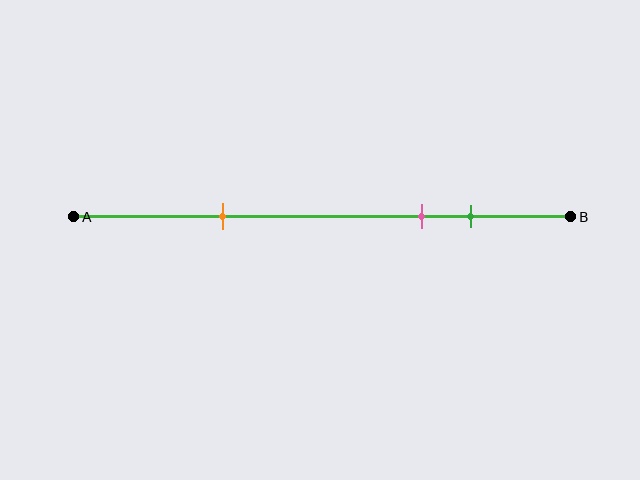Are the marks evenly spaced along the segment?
No, the marks are not evenly spaced.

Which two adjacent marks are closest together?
The pink and green marks are the closest adjacent pair.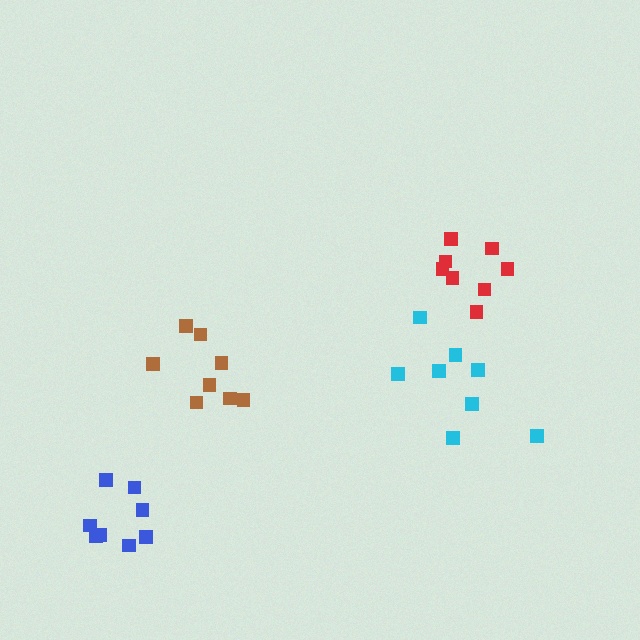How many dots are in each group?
Group 1: 8 dots, Group 2: 8 dots, Group 3: 8 dots, Group 4: 8 dots (32 total).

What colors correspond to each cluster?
The clusters are colored: cyan, brown, red, blue.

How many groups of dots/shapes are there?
There are 4 groups.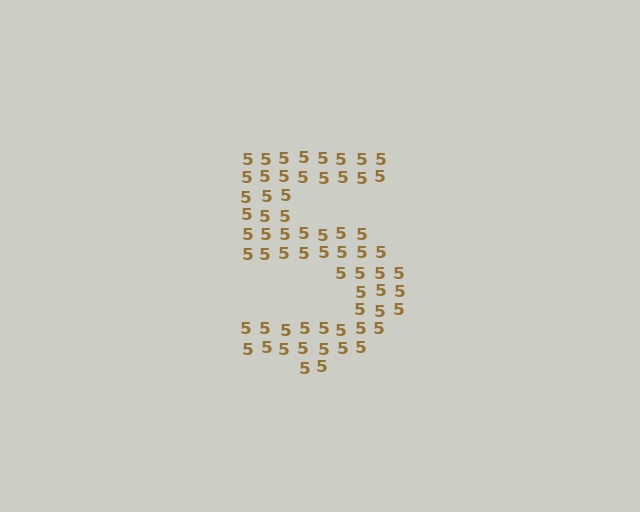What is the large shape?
The large shape is the digit 5.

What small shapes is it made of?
It is made of small digit 5's.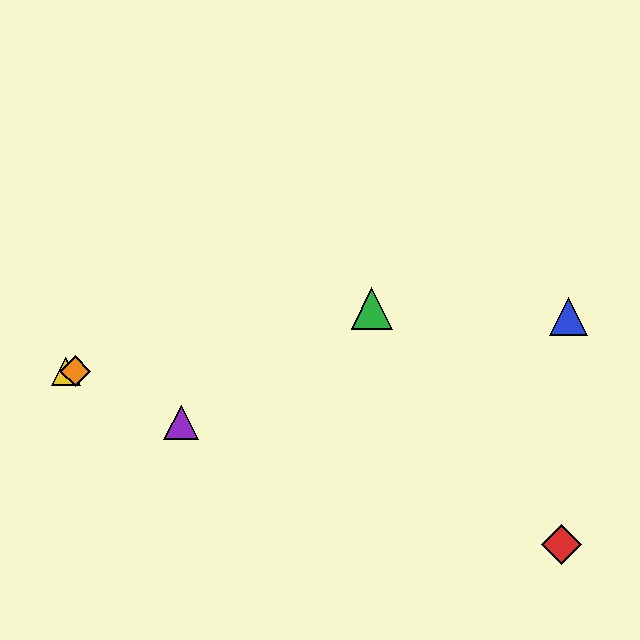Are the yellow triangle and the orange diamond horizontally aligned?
Yes, both are at y≈371.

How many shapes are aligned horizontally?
2 shapes (the yellow triangle, the orange diamond) are aligned horizontally.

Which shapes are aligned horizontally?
The yellow triangle, the orange diamond are aligned horizontally.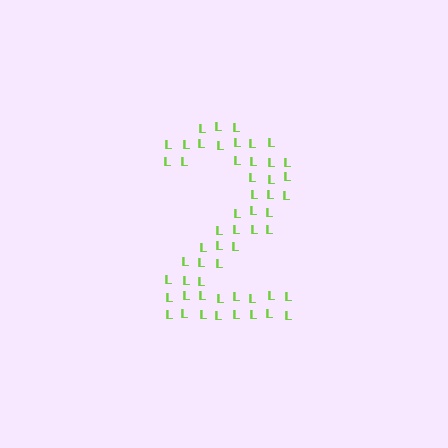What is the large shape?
The large shape is the digit 2.